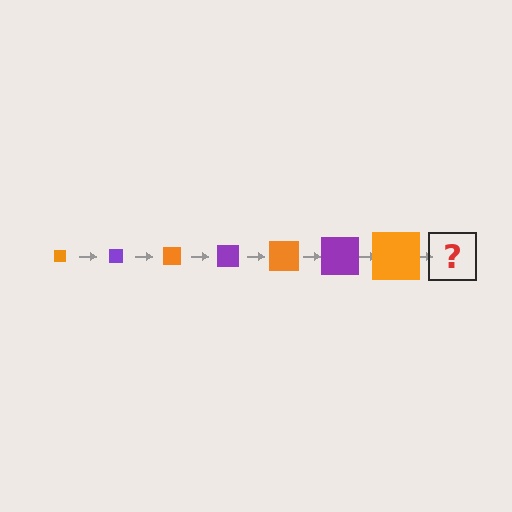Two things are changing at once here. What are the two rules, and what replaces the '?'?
The two rules are that the square grows larger each step and the color cycles through orange and purple. The '?' should be a purple square, larger than the previous one.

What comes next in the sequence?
The next element should be a purple square, larger than the previous one.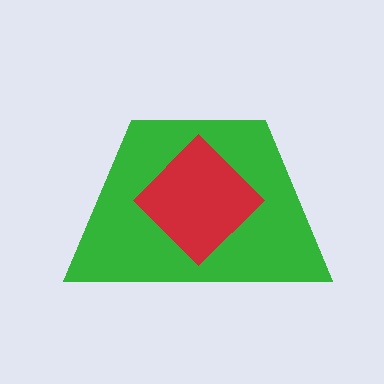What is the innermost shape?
The red diamond.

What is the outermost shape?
The green trapezoid.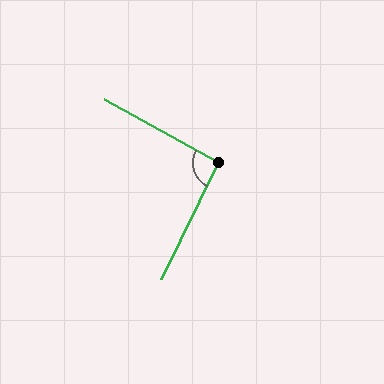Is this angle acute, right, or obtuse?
It is approximately a right angle.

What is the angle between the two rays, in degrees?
Approximately 92 degrees.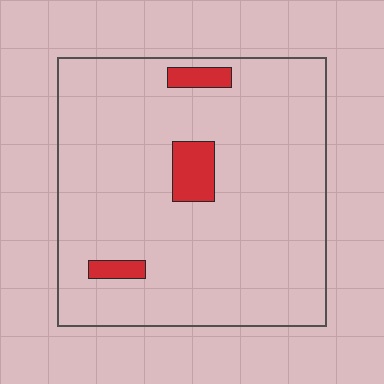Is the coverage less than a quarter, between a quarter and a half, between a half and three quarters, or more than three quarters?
Less than a quarter.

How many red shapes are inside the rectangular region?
3.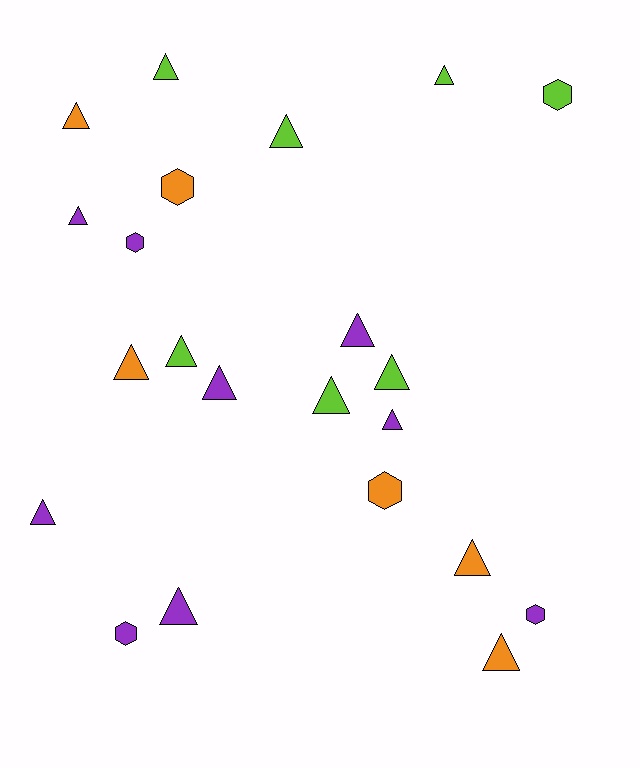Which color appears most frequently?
Purple, with 9 objects.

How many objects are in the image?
There are 22 objects.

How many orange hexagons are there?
There are 2 orange hexagons.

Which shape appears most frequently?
Triangle, with 16 objects.